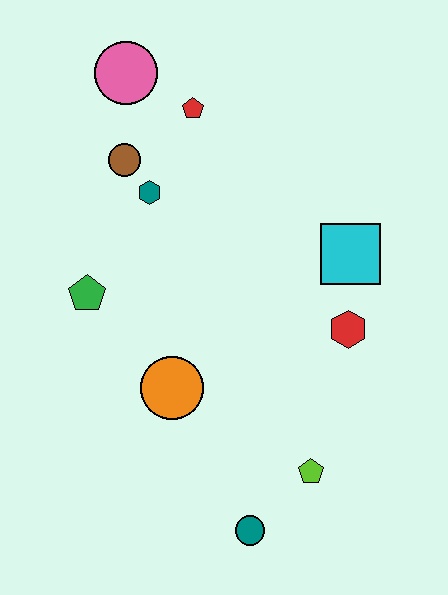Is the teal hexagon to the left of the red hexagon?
Yes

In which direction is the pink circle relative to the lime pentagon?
The pink circle is above the lime pentagon.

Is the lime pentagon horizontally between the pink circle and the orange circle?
No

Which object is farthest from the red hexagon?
The pink circle is farthest from the red hexagon.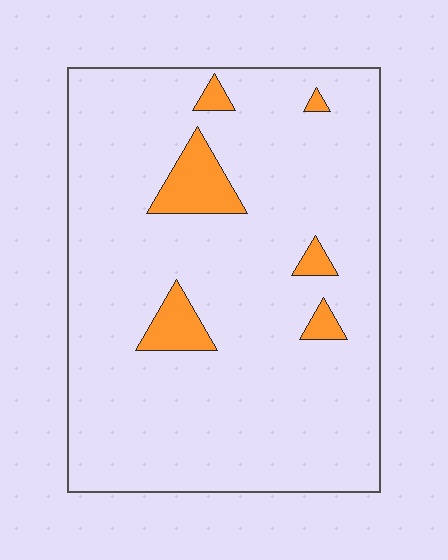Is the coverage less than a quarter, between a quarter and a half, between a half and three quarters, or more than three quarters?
Less than a quarter.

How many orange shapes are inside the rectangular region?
6.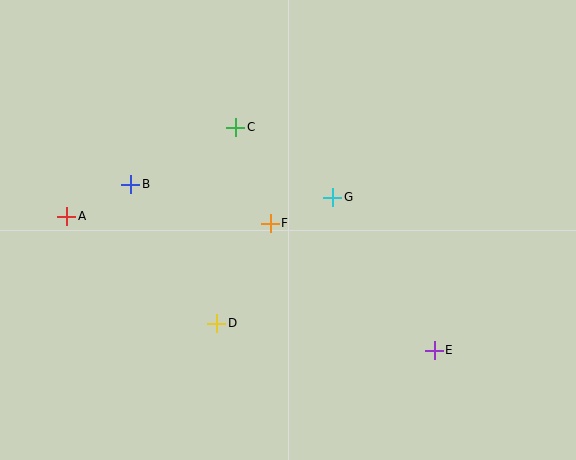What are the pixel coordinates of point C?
Point C is at (236, 127).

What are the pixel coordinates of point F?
Point F is at (270, 223).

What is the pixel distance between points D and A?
The distance between D and A is 184 pixels.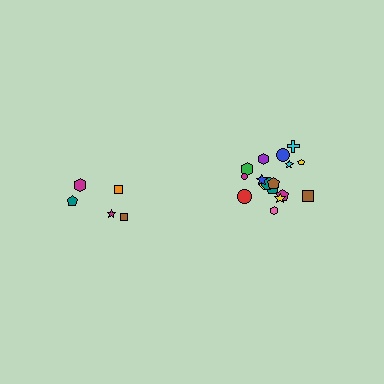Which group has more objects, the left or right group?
The right group.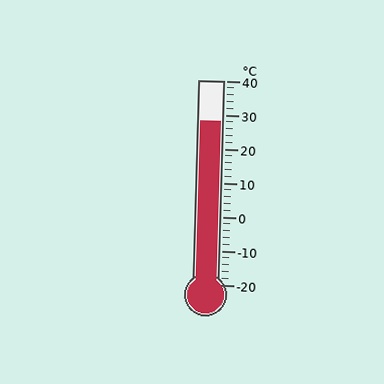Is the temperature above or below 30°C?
The temperature is below 30°C.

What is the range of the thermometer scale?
The thermometer scale ranges from -20°C to 40°C.